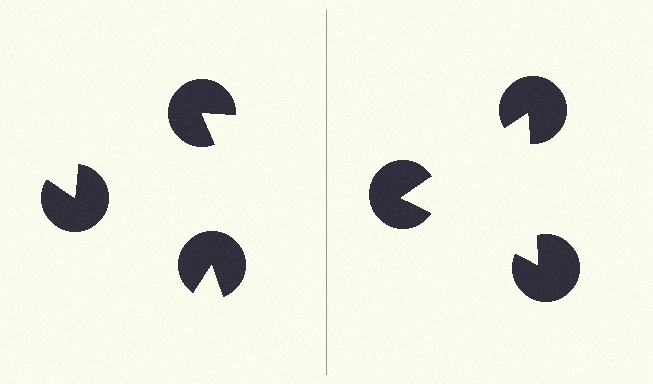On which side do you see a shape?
An illusory triangle appears on the right side. On the left side the wedge cuts are rotated, so no coherent shape forms.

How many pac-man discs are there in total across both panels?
6 — 3 on each side.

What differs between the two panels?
The pac-man discs are positioned identically on both sides; only the wedge orientations differ. On the right they align to a triangle; on the left they are misaligned.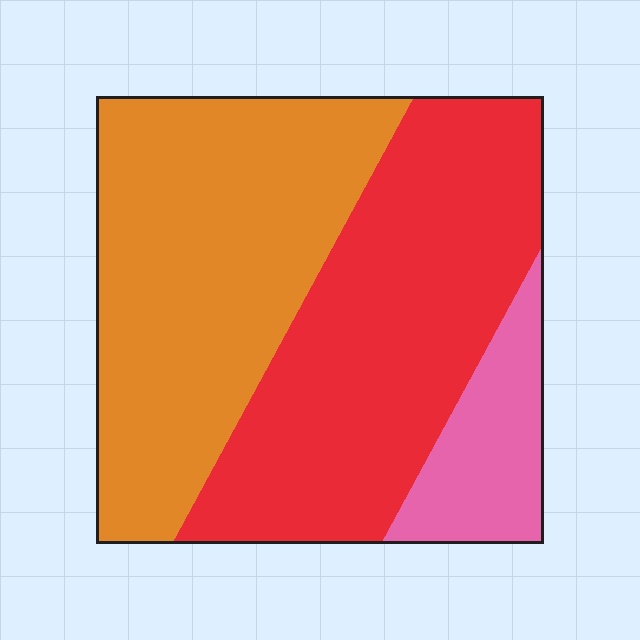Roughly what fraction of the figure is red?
Red covers 44% of the figure.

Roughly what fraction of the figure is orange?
Orange covers about 45% of the figure.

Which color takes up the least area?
Pink, at roughly 10%.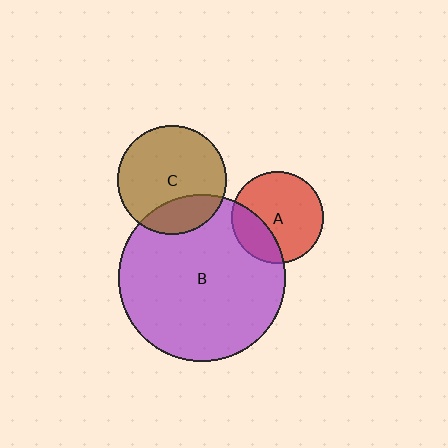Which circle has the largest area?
Circle B (purple).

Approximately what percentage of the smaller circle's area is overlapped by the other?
Approximately 25%.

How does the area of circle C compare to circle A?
Approximately 1.4 times.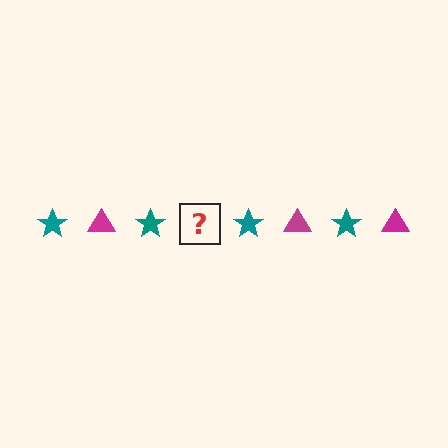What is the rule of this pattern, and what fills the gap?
The rule is that the pattern alternates between teal star and magenta triangle. The gap should be filled with a magenta triangle.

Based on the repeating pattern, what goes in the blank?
The blank should be a magenta triangle.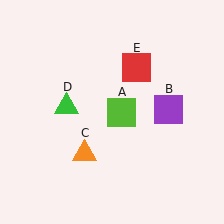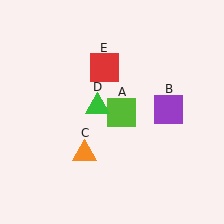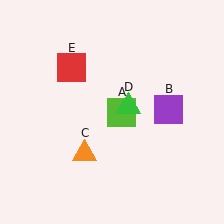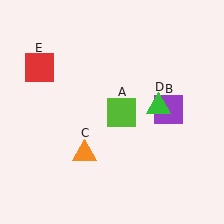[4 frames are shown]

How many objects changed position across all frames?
2 objects changed position: green triangle (object D), red square (object E).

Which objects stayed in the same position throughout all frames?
Lime square (object A) and purple square (object B) and orange triangle (object C) remained stationary.